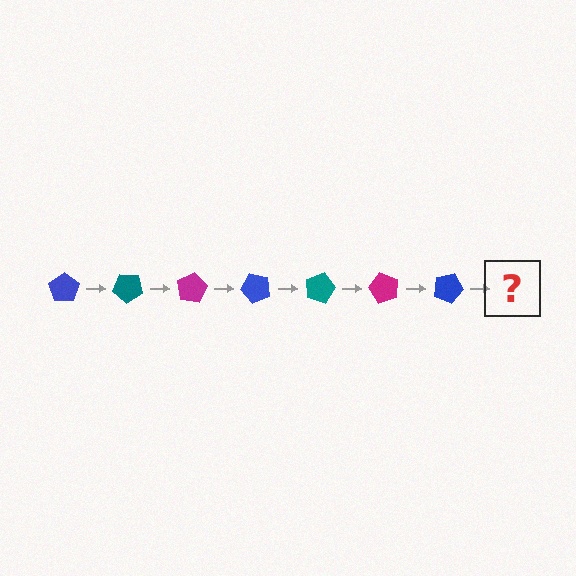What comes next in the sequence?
The next element should be a teal pentagon, rotated 280 degrees from the start.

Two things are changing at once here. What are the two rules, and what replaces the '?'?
The two rules are that it rotates 40 degrees each step and the color cycles through blue, teal, and magenta. The '?' should be a teal pentagon, rotated 280 degrees from the start.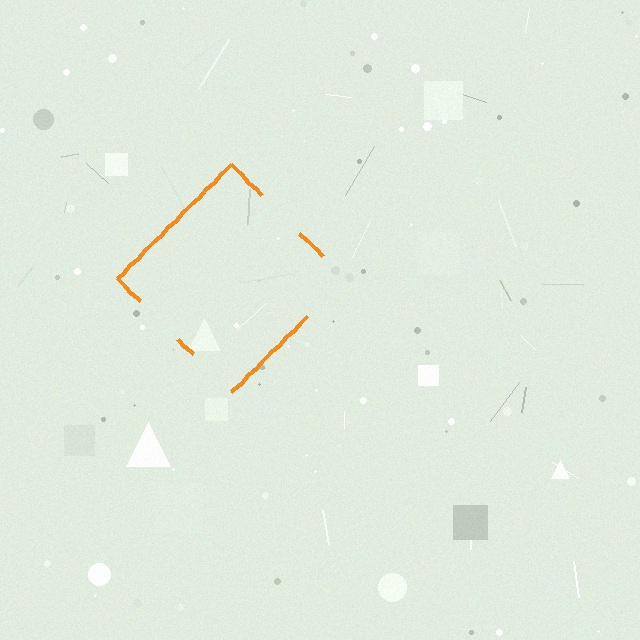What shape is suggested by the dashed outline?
The dashed outline suggests a diamond.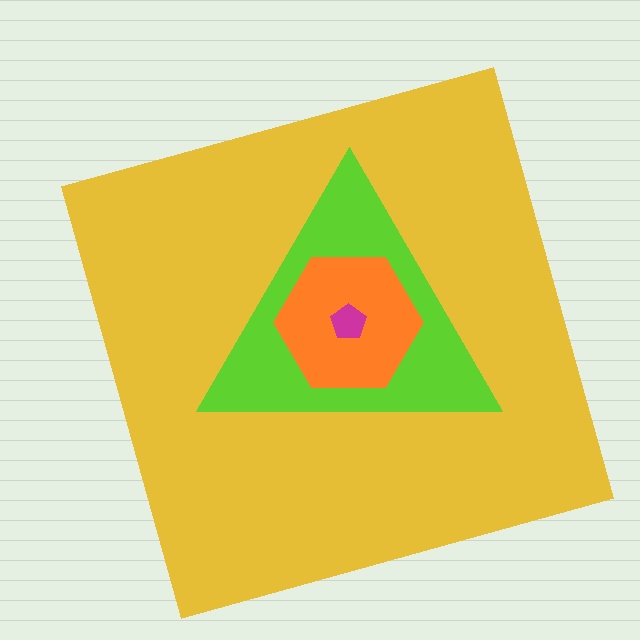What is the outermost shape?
The yellow square.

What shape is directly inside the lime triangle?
The orange hexagon.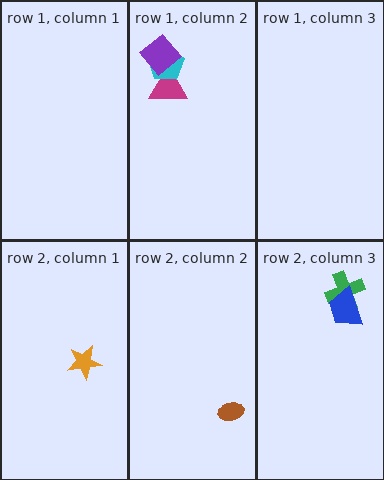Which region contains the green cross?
The row 2, column 3 region.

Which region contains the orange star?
The row 2, column 1 region.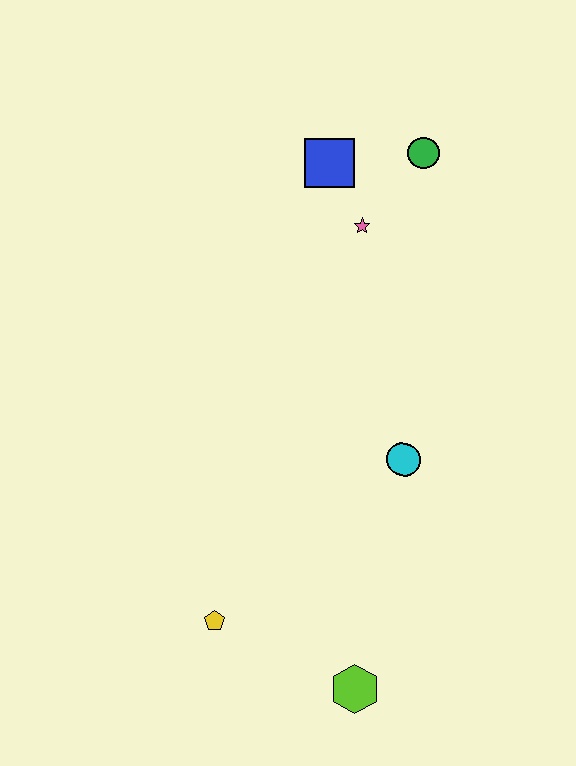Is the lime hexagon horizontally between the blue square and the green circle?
Yes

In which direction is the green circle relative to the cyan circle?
The green circle is above the cyan circle.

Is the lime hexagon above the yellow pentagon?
No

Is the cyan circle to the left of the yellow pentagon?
No